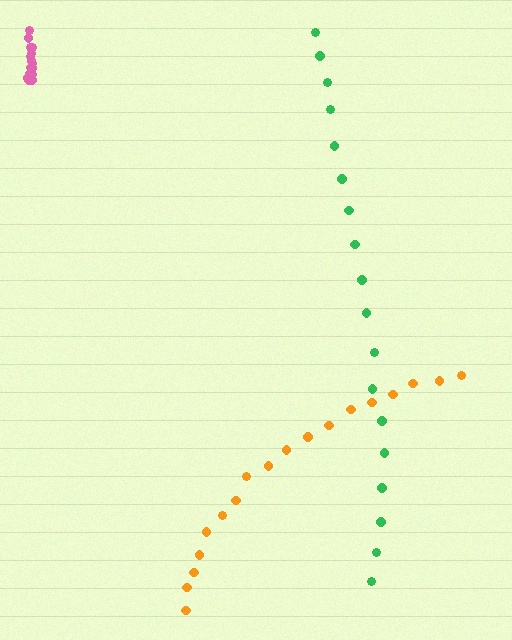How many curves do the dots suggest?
There are 3 distinct paths.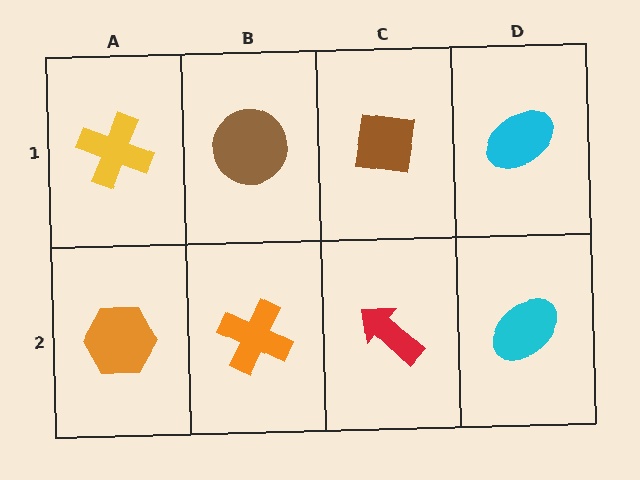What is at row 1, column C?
A brown square.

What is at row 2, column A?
An orange hexagon.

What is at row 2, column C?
A red arrow.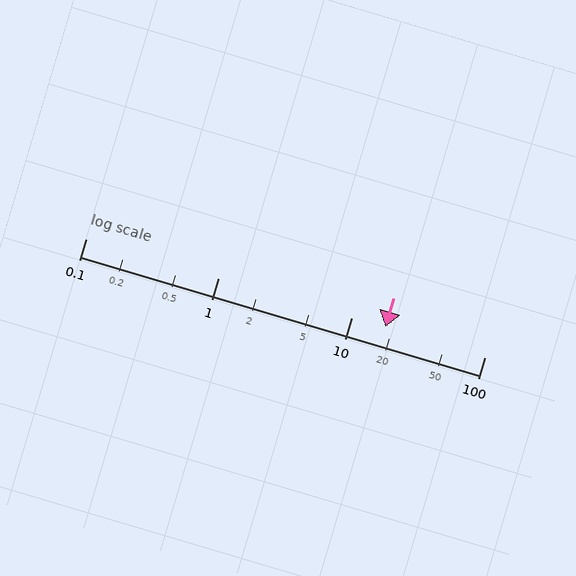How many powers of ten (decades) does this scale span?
The scale spans 3 decades, from 0.1 to 100.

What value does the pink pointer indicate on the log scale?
The pointer indicates approximately 18.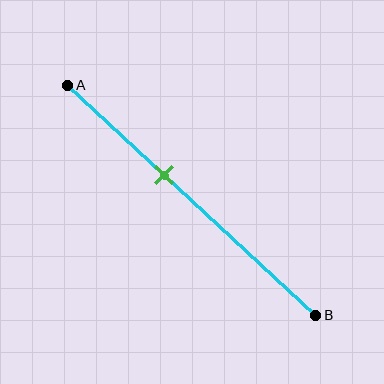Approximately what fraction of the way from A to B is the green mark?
The green mark is approximately 40% of the way from A to B.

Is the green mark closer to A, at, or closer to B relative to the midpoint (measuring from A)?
The green mark is closer to point A than the midpoint of segment AB.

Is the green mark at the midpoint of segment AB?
No, the mark is at about 40% from A, not at the 50% midpoint.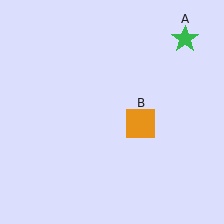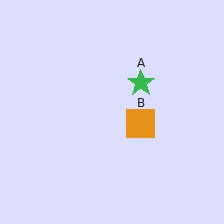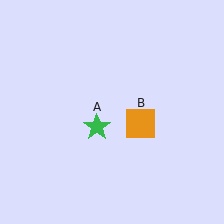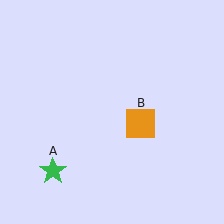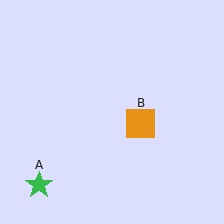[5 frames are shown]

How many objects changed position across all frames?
1 object changed position: green star (object A).